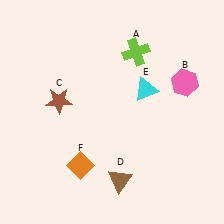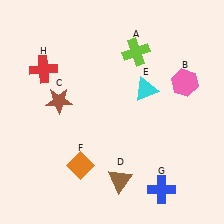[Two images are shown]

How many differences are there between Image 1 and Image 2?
There are 2 differences between the two images.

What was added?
A blue cross (G), a red cross (H) were added in Image 2.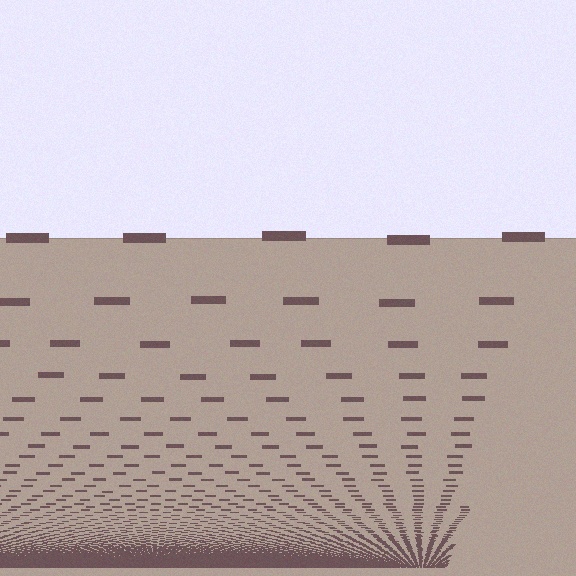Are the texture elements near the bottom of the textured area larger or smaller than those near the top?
Smaller. The gradient is inverted — elements near the bottom are smaller and denser.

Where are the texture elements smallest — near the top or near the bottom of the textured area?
Near the bottom.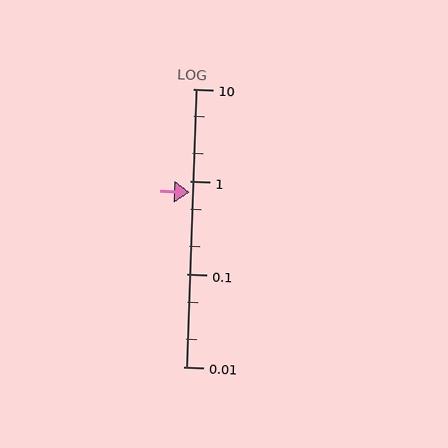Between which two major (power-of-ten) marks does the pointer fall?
The pointer is between 0.1 and 1.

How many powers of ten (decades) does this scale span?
The scale spans 3 decades, from 0.01 to 10.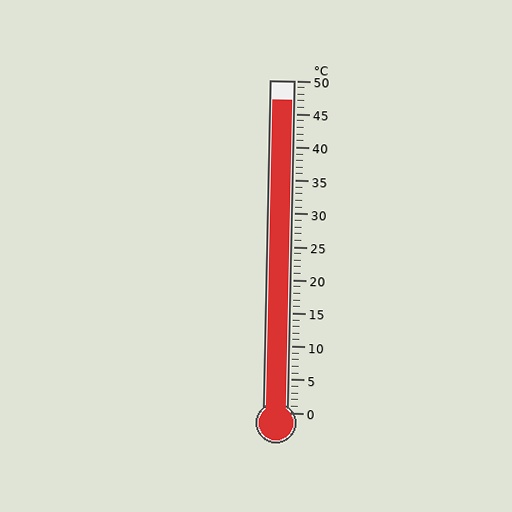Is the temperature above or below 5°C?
The temperature is above 5°C.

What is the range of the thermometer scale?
The thermometer scale ranges from 0°C to 50°C.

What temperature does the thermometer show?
The thermometer shows approximately 47°C.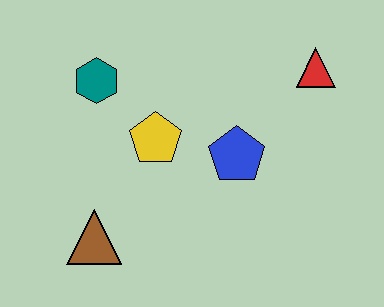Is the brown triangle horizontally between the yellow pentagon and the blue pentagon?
No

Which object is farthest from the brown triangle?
The red triangle is farthest from the brown triangle.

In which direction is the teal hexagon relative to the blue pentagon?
The teal hexagon is to the left of the blue pentagon.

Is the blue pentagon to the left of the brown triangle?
No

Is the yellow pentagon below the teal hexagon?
Yes